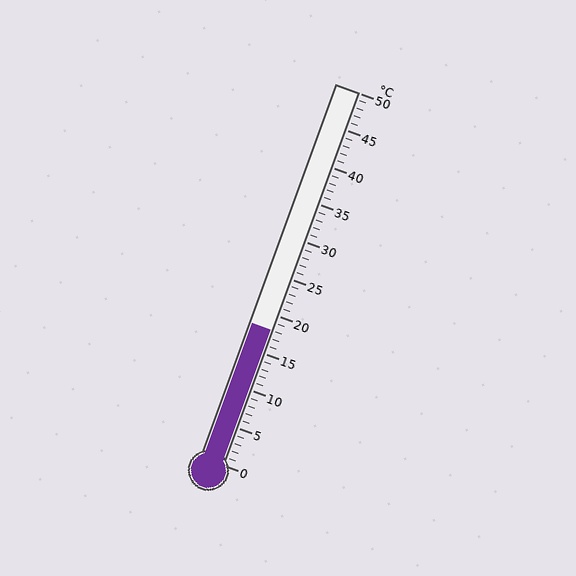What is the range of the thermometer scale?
The thermometer scale ranges from 0°C to 50°C.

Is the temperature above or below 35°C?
The temperature is below 35°C.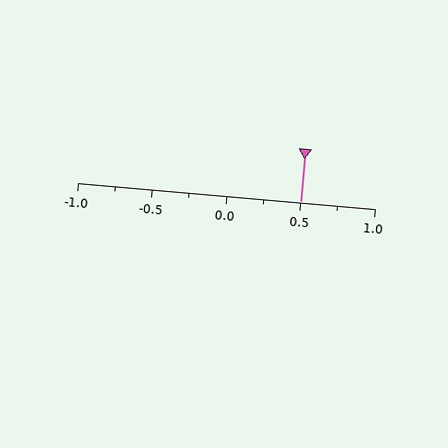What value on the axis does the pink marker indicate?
The marker indicates approximately 0.5.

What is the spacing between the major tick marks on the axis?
The major ticks are spaced 0.5 apart.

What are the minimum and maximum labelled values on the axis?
The axis runs from -1.0 to 1.0.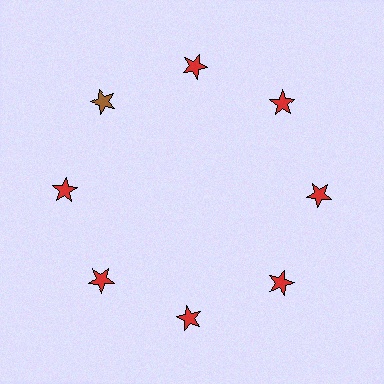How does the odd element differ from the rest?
It has a different color: brown instead of red.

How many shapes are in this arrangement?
There are 8 shapes arranged in a ring pattern.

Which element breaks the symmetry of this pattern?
The brown star at roughly the 10 o'clock position breaks the symmetry. All other shapes are red stars.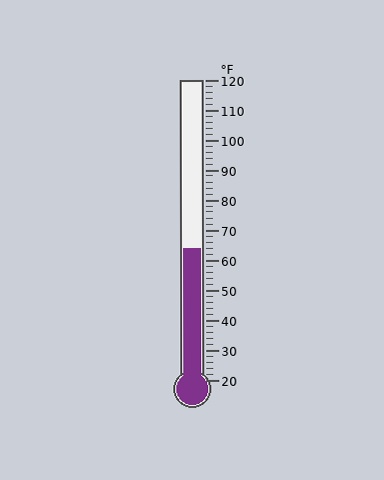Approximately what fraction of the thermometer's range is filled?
The thermometer is filled to approximately 45% of its range.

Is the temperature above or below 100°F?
The temperature is below 100°F.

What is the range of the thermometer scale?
The thermometer scale ranges from 20°F to 120°F.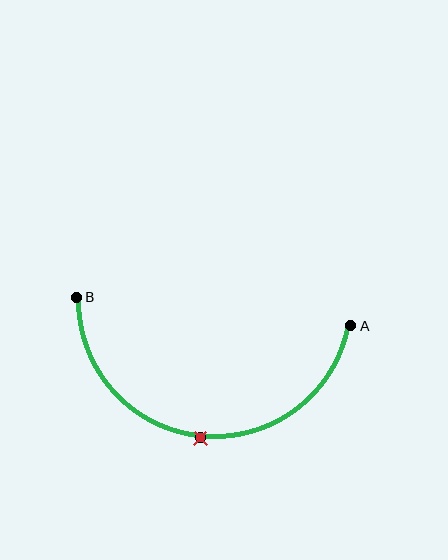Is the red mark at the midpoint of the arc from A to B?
Yes. The red mark lies on the arc at equal arc-length from both A and B — it is the arc midpoint.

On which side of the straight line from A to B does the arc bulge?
The arc bulges below the straight line connecting A and B.